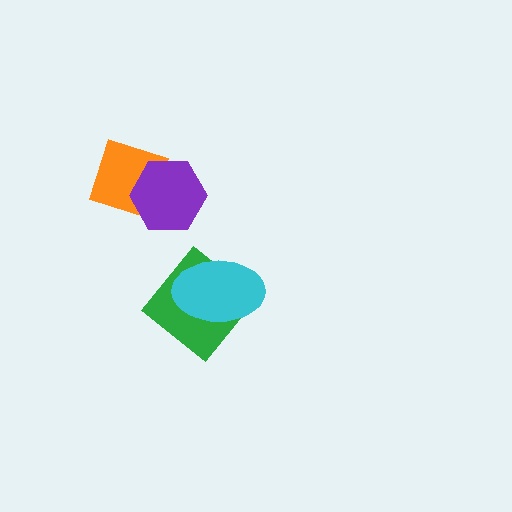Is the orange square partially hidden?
Yes, it is partially covered by another shape.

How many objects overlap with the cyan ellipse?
1 object overlaps with the cyan ellipse.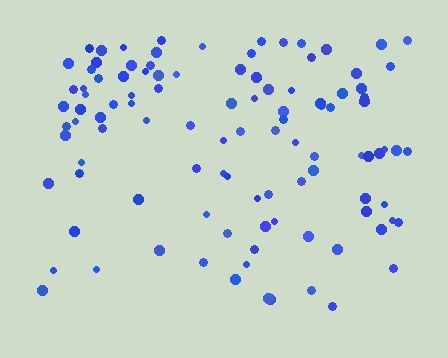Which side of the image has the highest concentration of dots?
The top.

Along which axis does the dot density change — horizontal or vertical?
Vertical.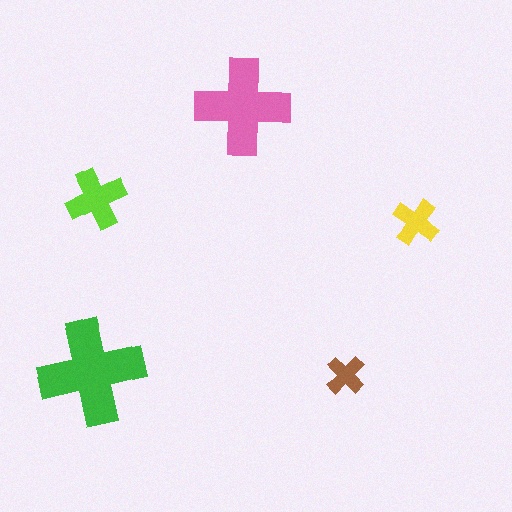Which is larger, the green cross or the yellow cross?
The green one.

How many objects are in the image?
There are 5 objects in the image.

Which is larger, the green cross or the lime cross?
The green one.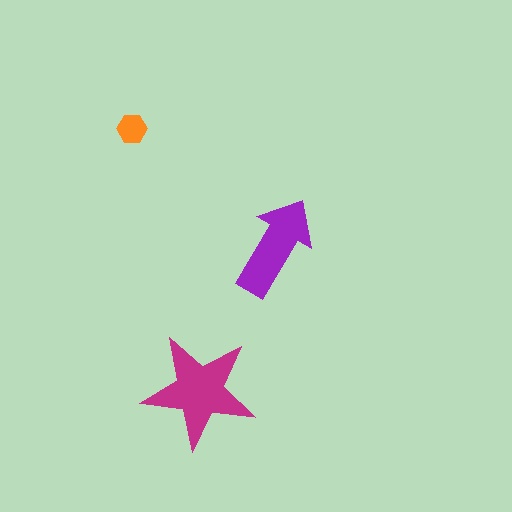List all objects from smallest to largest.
The orange hexagon, the purple arrow, the magenta star.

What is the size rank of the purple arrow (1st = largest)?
2nd.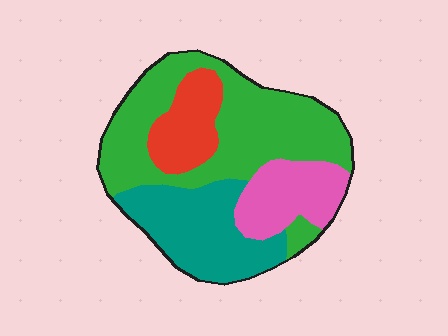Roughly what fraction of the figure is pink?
Pink takes up about one sixth (1/6) of the figure.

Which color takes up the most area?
Green, at roughly 45%.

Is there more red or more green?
Green.